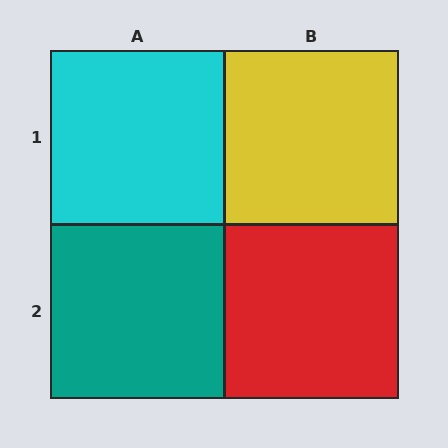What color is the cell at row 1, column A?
Cyan.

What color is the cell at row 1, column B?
Yellow.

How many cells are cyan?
1 cell is cyan.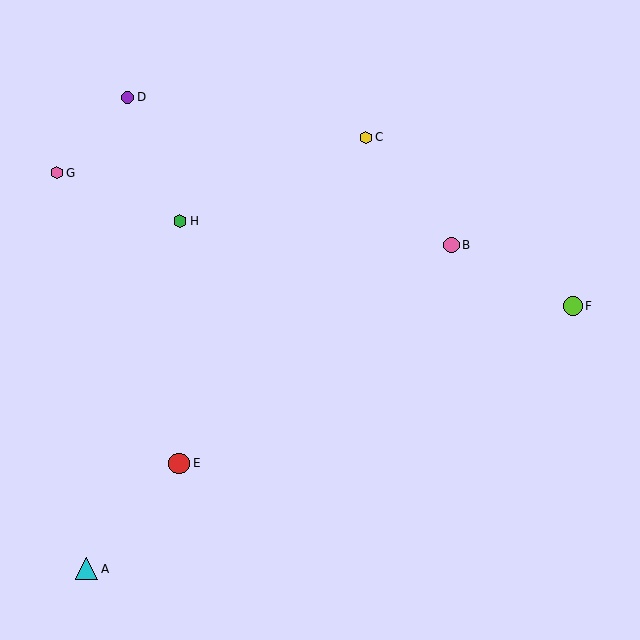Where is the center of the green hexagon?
The center of the green hexagon is at (180, 221).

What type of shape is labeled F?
Shape F is a lime circle.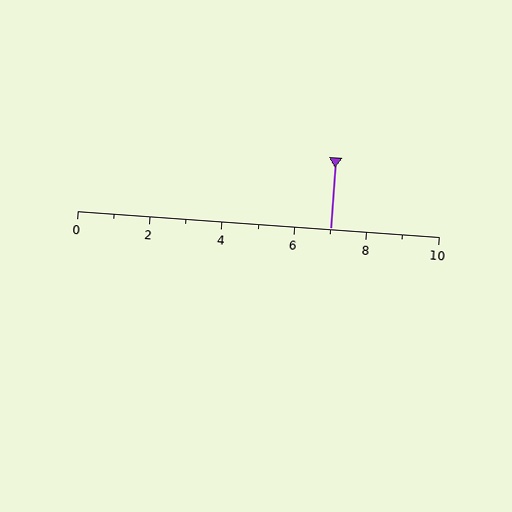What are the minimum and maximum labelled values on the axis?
The axis runs from 0 to 10.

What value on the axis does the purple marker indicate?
The marker indicates approximately 7.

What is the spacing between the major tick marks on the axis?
The major ticks are spaced 2 apart.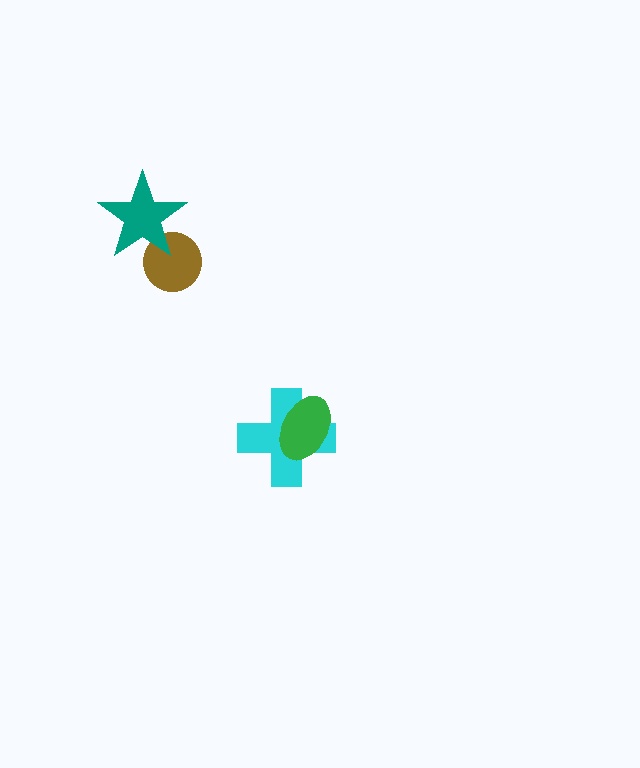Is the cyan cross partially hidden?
Yes, it is partially covered by another shape.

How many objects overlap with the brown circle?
1 object overlaps with the brown circle.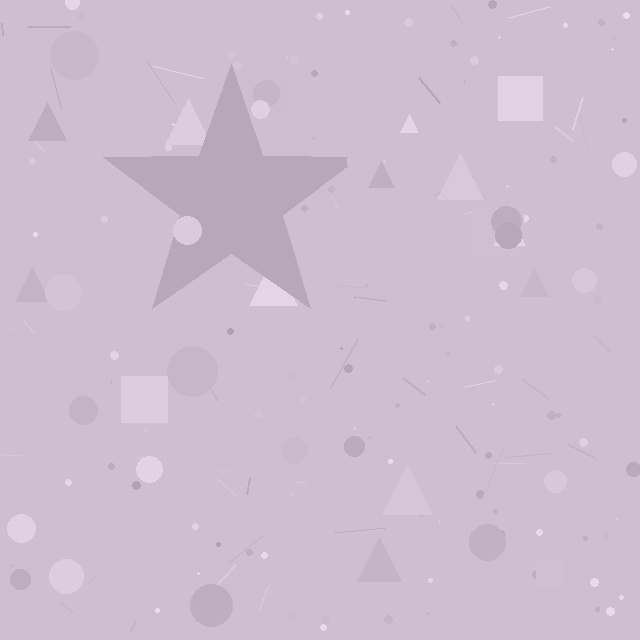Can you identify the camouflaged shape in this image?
The camouflaged shape is a star.